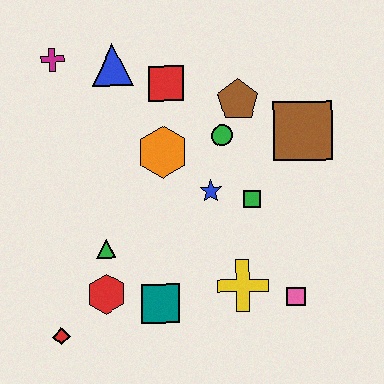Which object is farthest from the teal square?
The magenta cross is farthest from the teal square.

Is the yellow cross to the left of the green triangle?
No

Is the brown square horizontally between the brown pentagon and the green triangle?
No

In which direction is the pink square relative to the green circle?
The pink square is below the green circle.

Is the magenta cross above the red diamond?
Yes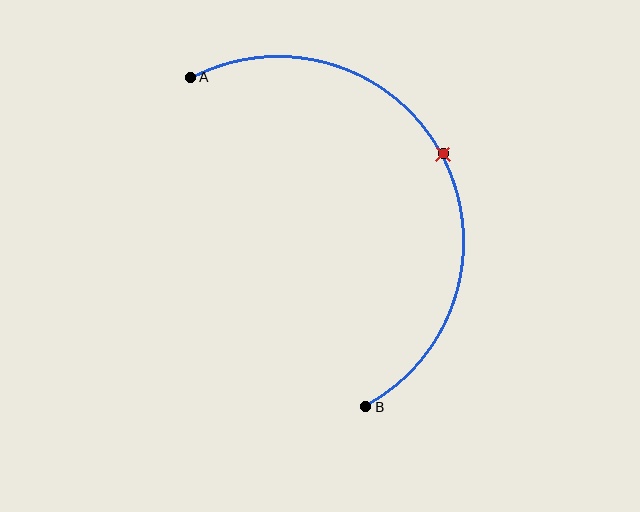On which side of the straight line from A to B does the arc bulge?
The arc bulges to the right of the straight line connecting A and B.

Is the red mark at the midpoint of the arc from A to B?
Yes. The red mark lies on the arc at equal arc-length from both A and B — it is the arc midpoint.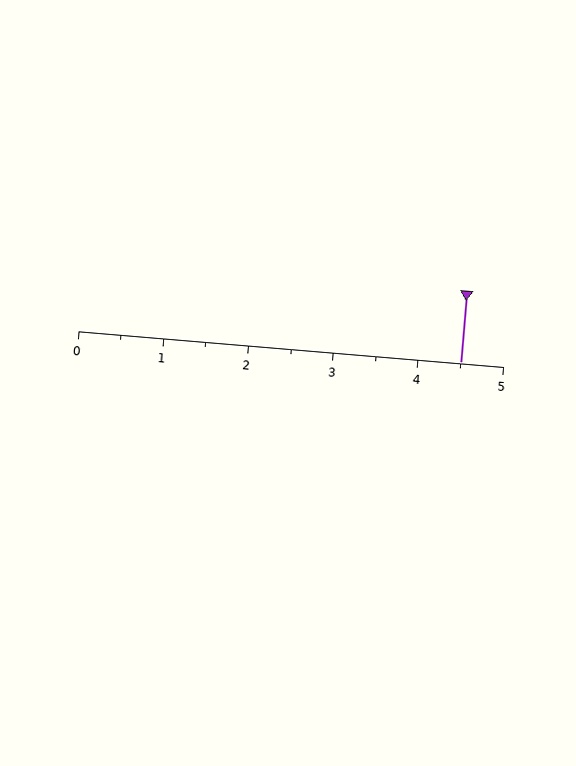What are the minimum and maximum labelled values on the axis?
The axis runs from 0 to 5.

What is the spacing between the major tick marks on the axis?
The major ticks are spaced 1 apart.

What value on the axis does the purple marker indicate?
The marker indicates approximately 4.5.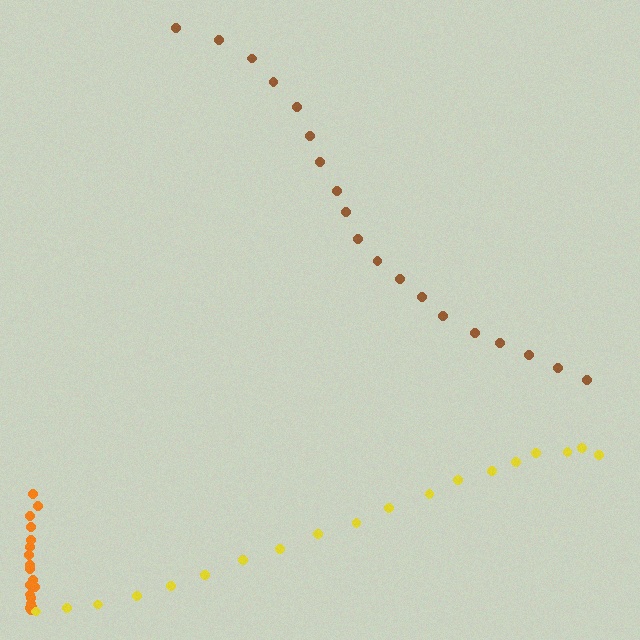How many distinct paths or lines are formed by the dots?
There are 3 distinct paths.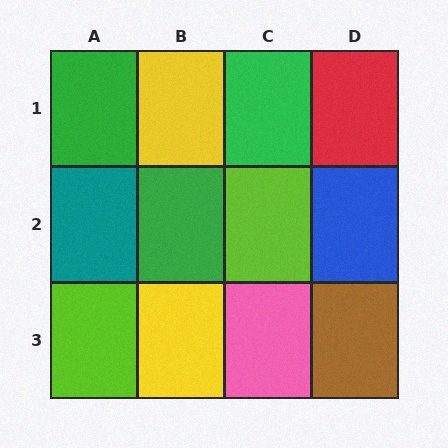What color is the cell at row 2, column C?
Lime.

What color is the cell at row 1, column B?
Yellow.